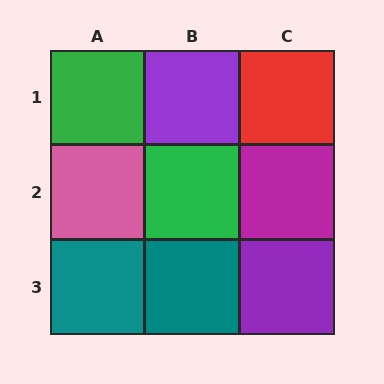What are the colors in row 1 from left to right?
Green, purple, red.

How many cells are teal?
2 cells are teal.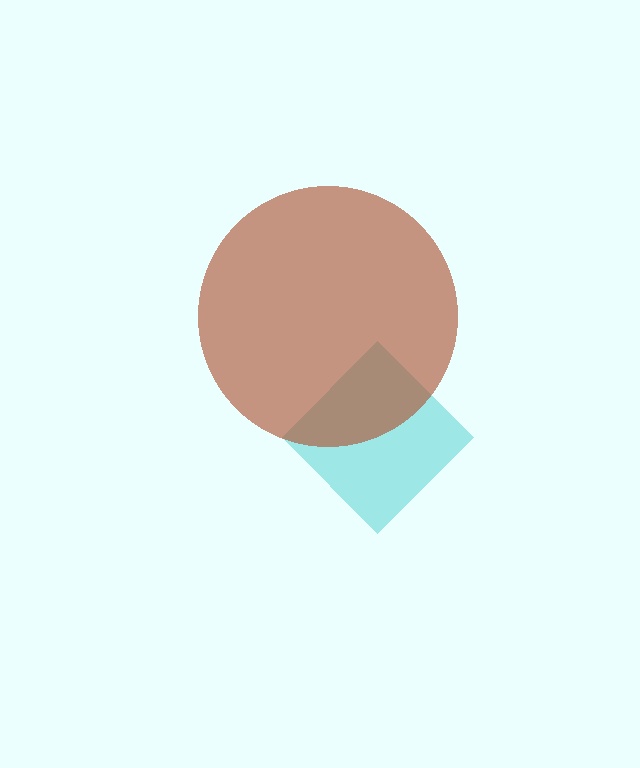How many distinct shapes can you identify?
There are 2 distinct shapes: a cyan diamond, a brown circle.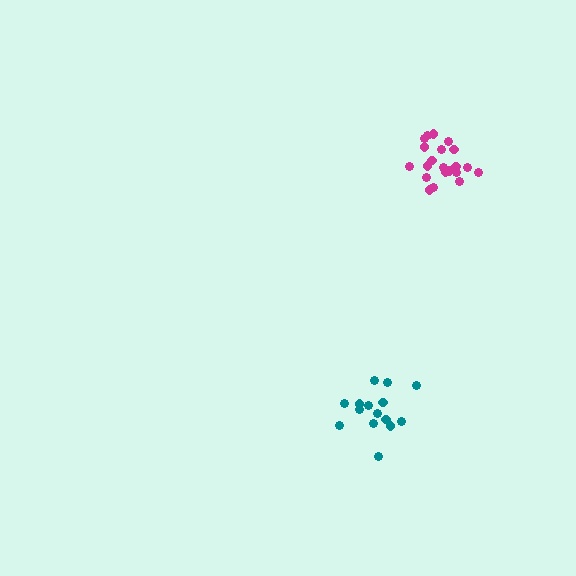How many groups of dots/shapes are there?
There are 2 groups.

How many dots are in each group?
Group 1: 21 dots, Group 2: 15 dots (36 total).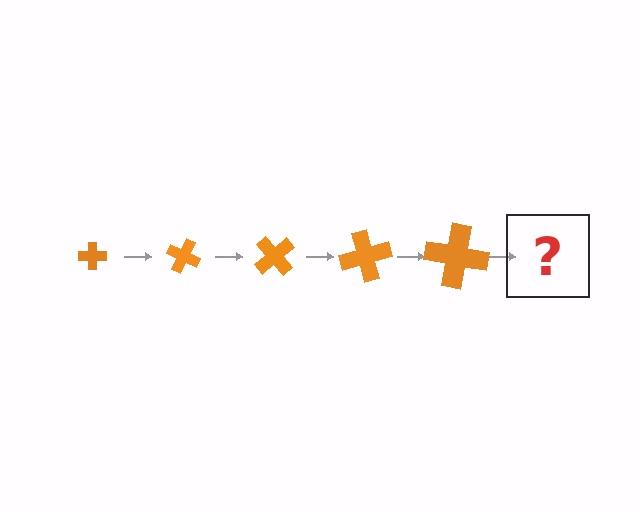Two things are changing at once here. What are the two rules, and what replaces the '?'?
The two rules are that the cross grows larger each step and it rotates 25 degrees each step. The '?' should be a cross, larger than the previous one and rotated 125 degrees from the start.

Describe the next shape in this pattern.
It should be a cross, larger than the previous one and rotated 125 degrees from the start.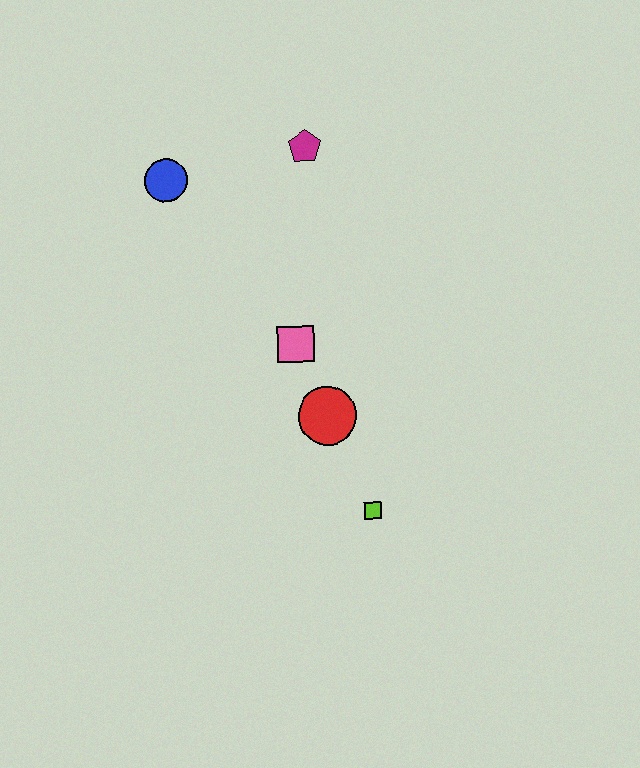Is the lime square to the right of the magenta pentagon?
Yes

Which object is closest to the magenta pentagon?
The blue circle is closest to the magenta pentagon.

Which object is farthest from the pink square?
The blue circle is farthest from the pink square.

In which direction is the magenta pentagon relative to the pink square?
The magenta pentagon is above the pink square.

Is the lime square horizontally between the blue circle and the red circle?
No